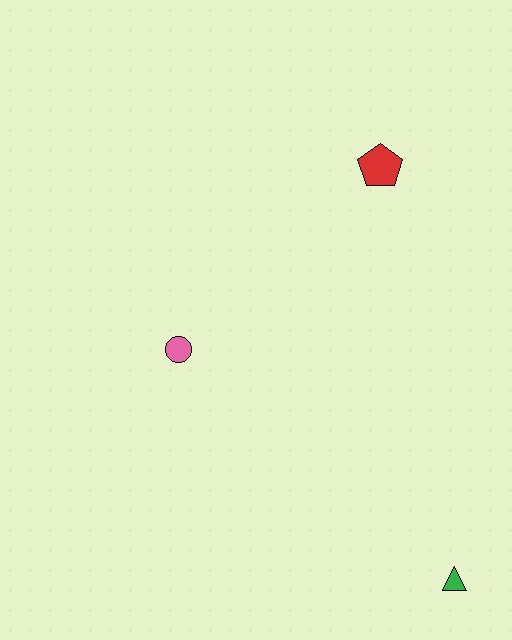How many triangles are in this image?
There is 1 triangle.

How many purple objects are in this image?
There are no purple objects.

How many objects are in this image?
There are 3 objects.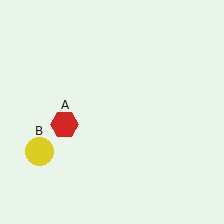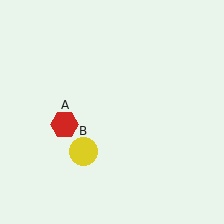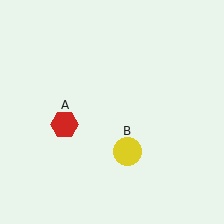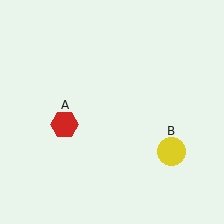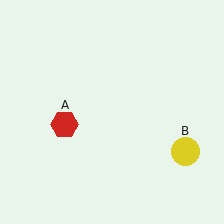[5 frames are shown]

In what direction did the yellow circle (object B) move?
The yellow circle (object B) moved right.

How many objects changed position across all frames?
1 object changed position: yellow circle (object B).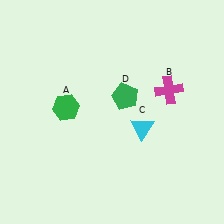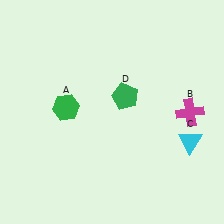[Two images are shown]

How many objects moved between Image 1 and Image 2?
2 objects moved between the two images.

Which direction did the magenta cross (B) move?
The magenta cross (B) moved down.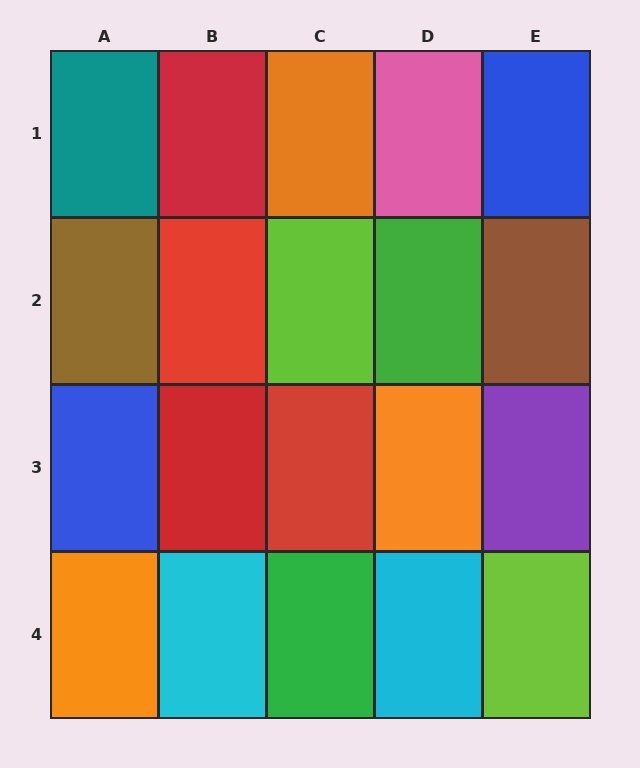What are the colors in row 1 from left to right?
Teal, red, orange, pink, blue.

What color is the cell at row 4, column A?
Orange.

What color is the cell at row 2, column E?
Brown.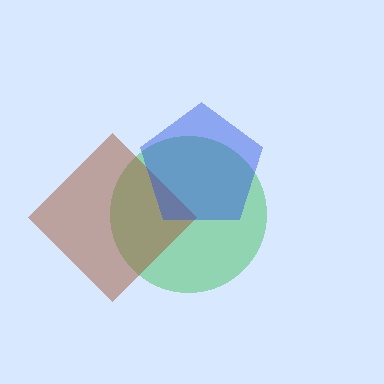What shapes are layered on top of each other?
The layered shapes are: a green circle, a brown diamond, a blue pentagon.